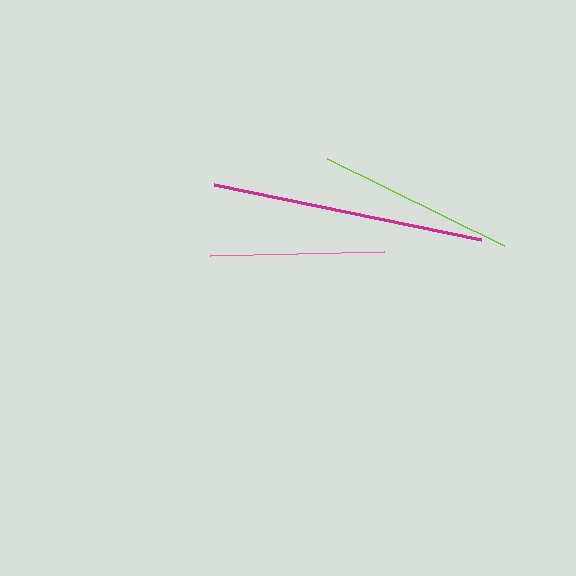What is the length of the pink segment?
The pink segment is approximately 175 pixels long.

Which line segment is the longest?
The magenta line is the longest at approximately 273 pixels.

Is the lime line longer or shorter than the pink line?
The lime line is longer than the pink line.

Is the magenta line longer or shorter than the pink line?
The magenta line is longer than the pink line.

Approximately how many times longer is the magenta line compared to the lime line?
The magenta line is approximately 1.4 times the length of the lime line.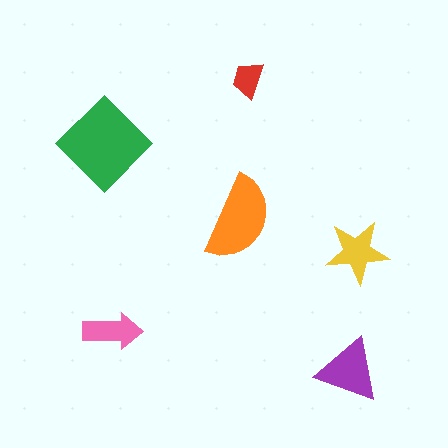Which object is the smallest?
The red trapezoid.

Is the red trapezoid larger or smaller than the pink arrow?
Smaller.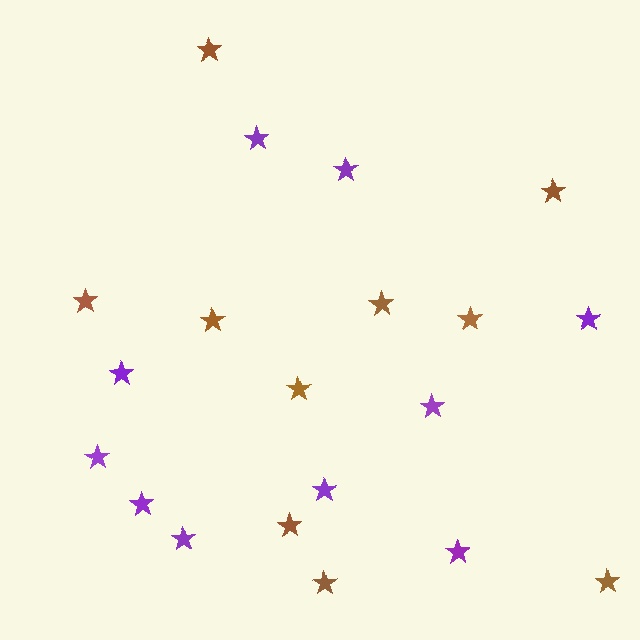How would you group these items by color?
There are 2 groups: one group of purple stars (10) and one group of brown stars (10).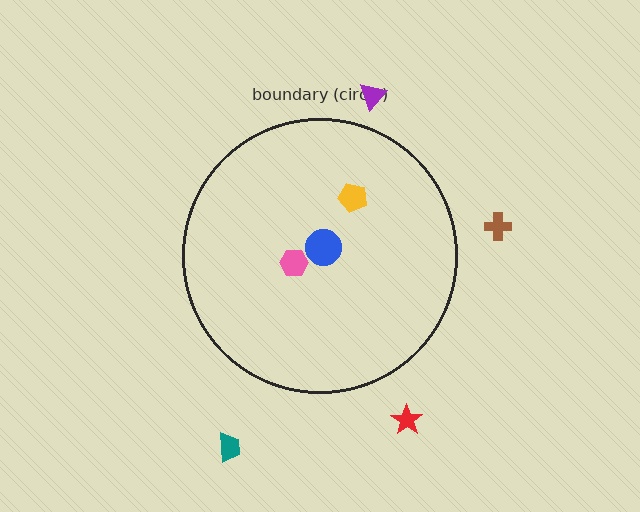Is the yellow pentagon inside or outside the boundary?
Inside.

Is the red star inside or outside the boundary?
Outside.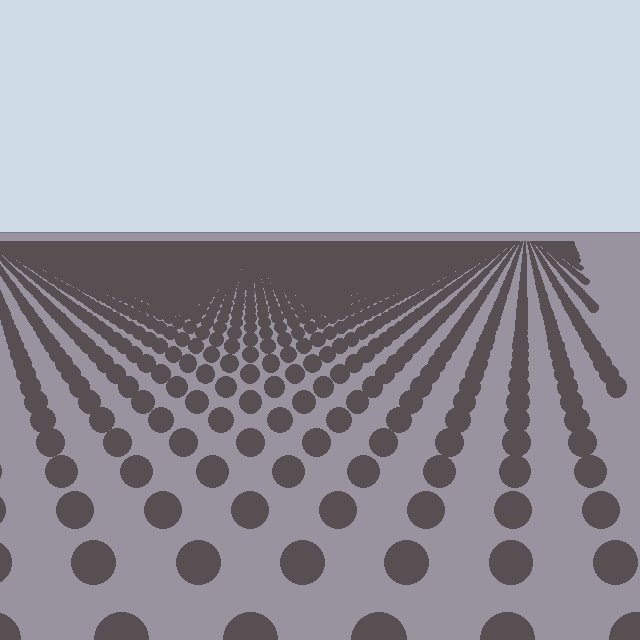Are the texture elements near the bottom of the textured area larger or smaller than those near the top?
Larger. Near the bottom, elements are closer to the viewer and appear at a bigger on-screen size.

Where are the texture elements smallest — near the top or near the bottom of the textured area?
Near the top.